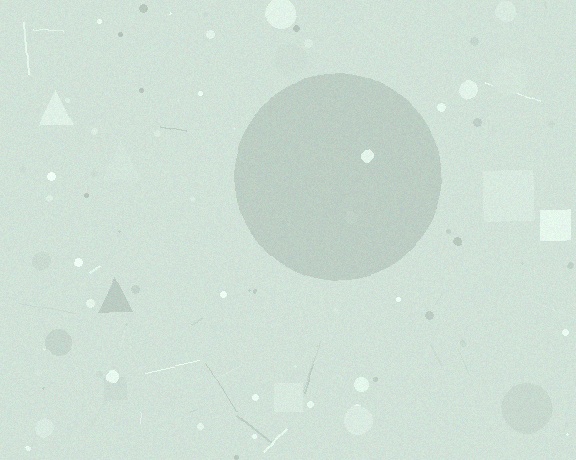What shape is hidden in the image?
A circle is hidden in the image.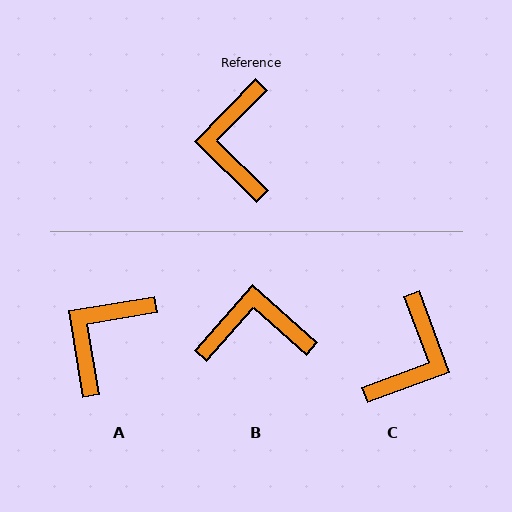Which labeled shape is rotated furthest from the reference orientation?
C, about 155 degrees away.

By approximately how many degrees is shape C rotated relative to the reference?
Approximately 155 degrees counter-clockwise.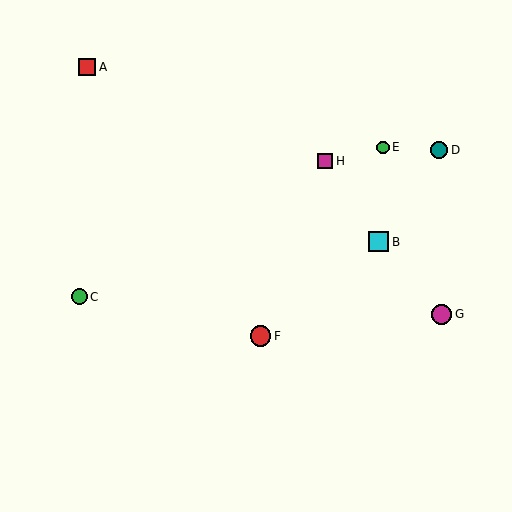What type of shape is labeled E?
Shape E is a green circle.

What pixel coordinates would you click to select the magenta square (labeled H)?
Click at (325, 161) to select the magenta square H.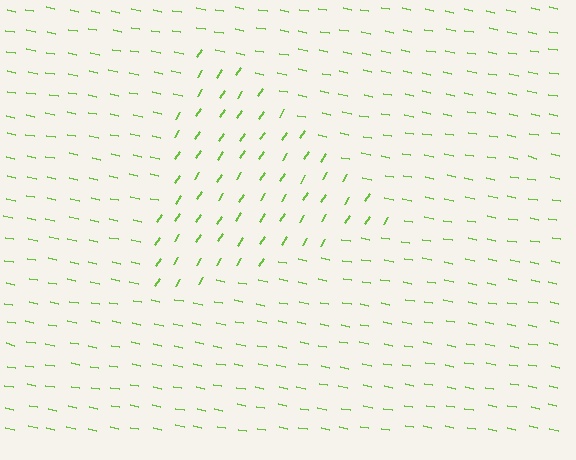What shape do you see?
I see a triangle.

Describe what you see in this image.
The image is filled with small lime line segments. A triangle region in the image has lines oriented differently from the surrounding lines, creating a visible texture boundary.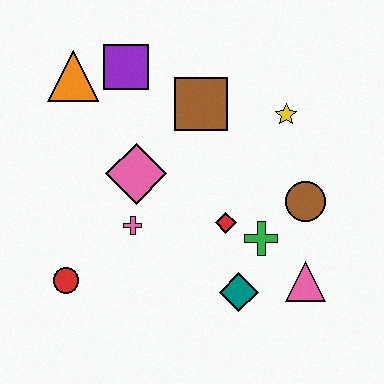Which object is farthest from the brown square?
The red circle is farthest from the brown square.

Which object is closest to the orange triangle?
The purple square is closest to the orange triangle.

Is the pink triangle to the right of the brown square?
Yes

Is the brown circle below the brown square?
Yes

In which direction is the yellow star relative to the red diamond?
The yellow star is above the red diamond.